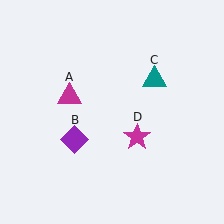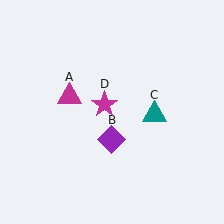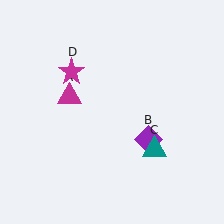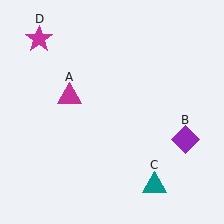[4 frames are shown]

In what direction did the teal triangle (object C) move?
The teal triangle (object C) moved down.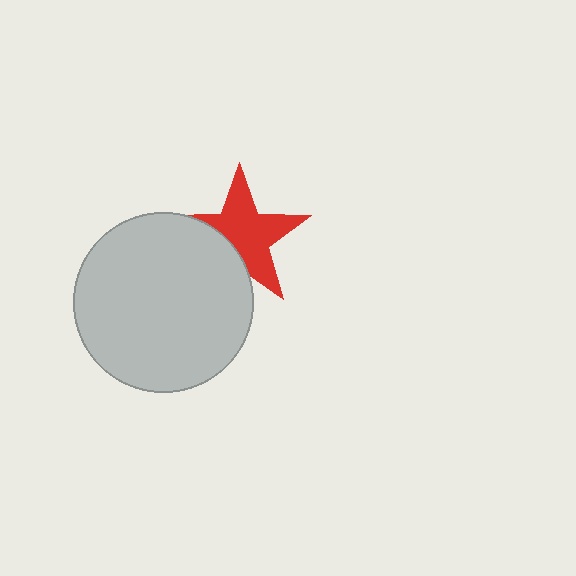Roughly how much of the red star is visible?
Most of it is visible (roughly 67%).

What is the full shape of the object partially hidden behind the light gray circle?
The partially hidden object is a red star.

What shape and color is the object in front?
The object in front is a light gray circle.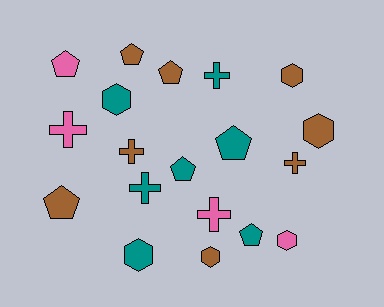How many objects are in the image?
There are 19 objects.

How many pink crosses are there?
There are 2 pink crosses.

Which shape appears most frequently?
Pentagon, with 7 objects.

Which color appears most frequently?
Brown, with 8 objects.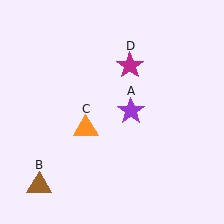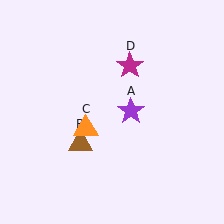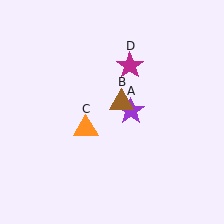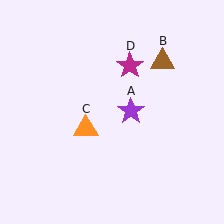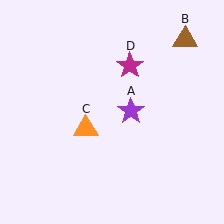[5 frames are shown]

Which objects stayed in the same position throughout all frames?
Purple star (object A) and orange triangle (object C) and magenta star (object D) remained stationary.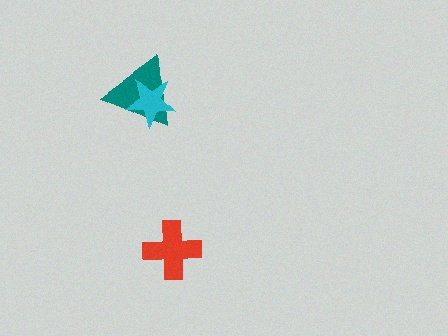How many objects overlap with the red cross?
0 objects overlap with the red cross.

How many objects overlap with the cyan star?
1 object overlaps with the cyan star.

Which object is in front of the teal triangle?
The cyan star is in front of the teal triangle.